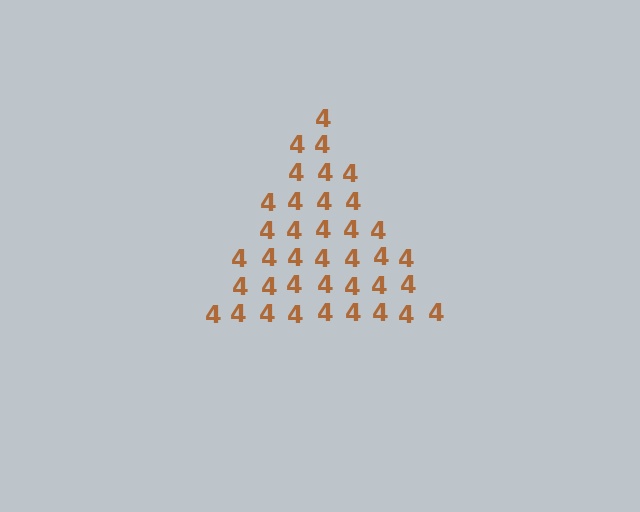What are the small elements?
The small elements are digit 4's.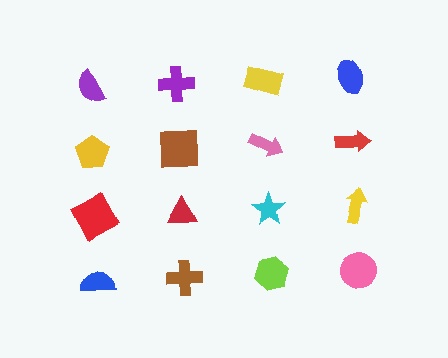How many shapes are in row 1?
4 shapes.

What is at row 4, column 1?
A blue semicircle.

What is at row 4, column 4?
A pink circle.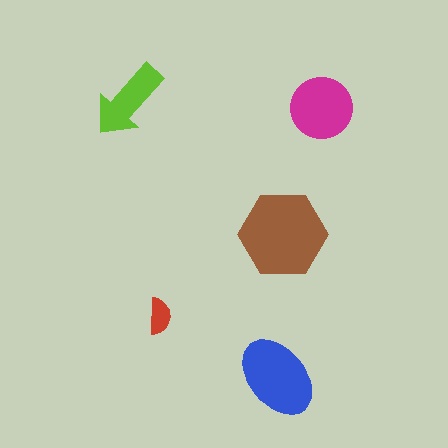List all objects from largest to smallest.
The brown hexagon, the blue ellipse, the magenta circle, the lime arrow, the red semicircle.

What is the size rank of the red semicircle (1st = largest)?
5th.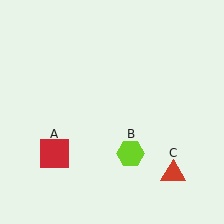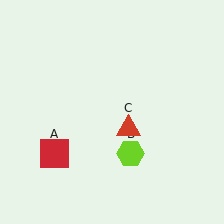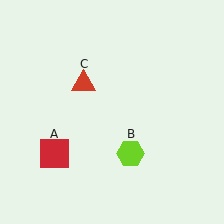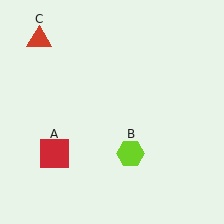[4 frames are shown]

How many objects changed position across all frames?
1 object changed position: red triangle (object C).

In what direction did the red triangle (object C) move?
The red triangle (object C) moved up and to the left.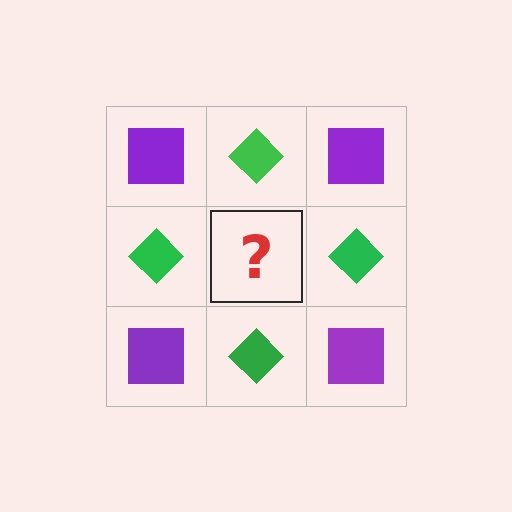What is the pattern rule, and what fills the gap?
The rule is that it alternates purple square and green diamond in a checkerboard pattern. The gap should be filled with a purple square.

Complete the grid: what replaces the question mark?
The question mark should be replaced with a purple square.